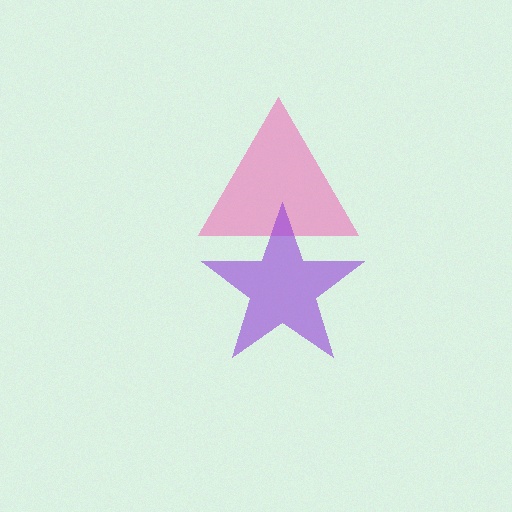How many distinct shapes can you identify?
There are 2 distinct shapes: a pink triangle, a purple star.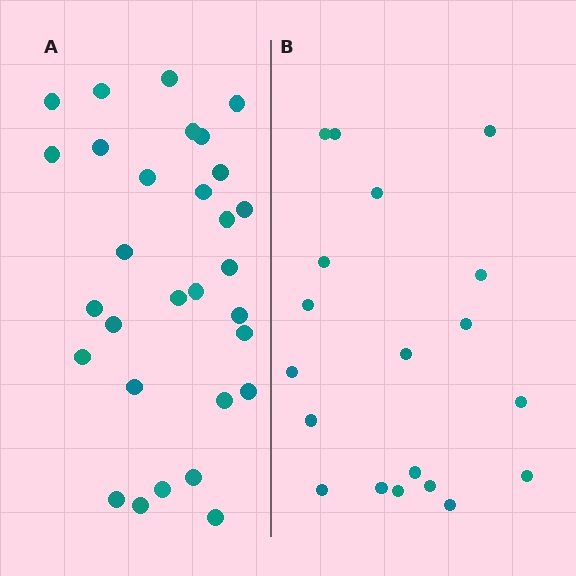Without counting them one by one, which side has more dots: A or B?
Region A (the left region) has more dots.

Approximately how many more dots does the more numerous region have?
Region A has roughly 12 or so more dots than region B.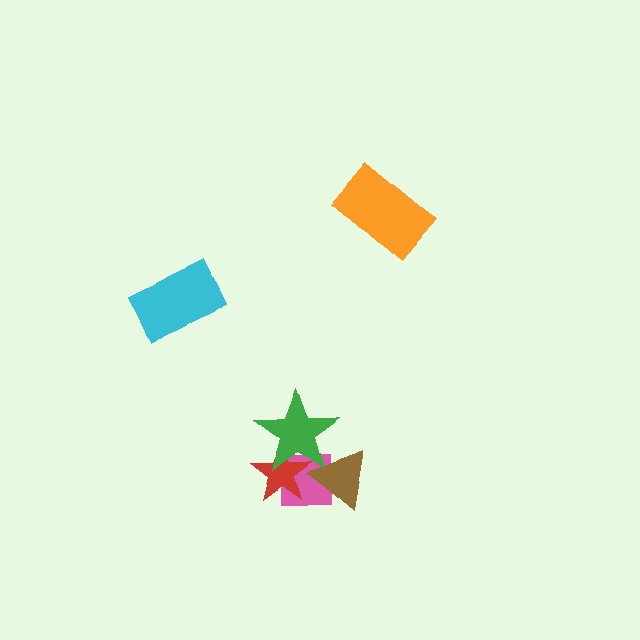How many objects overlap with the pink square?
3 objects overlap with the pink square.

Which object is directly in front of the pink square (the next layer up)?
The red star is directly in front of the pink square.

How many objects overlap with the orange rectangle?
0 objects overlap with the orange rectangle.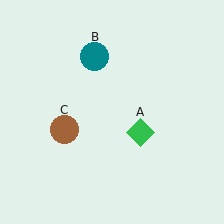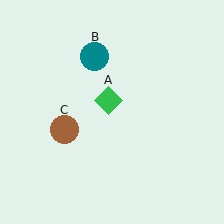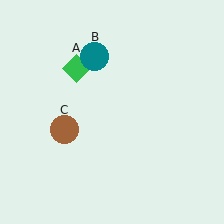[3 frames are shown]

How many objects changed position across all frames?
1 object changed position: green diamond (object A).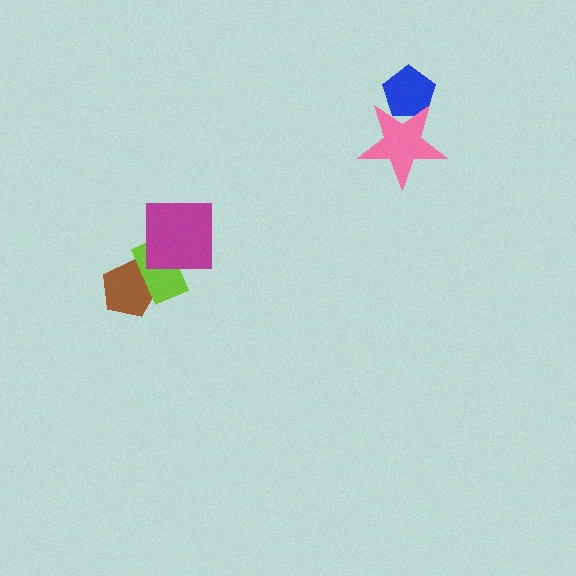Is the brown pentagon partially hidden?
Yes, it is partially covered by another shape.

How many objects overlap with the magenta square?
1 object overlaps with the magenta square.